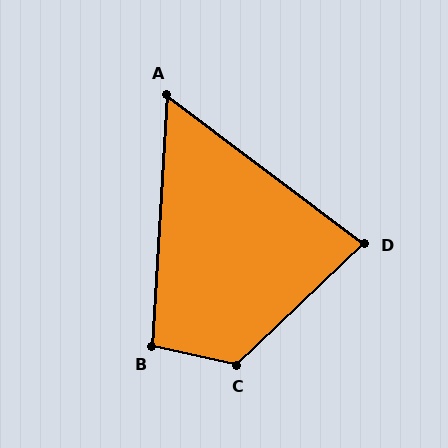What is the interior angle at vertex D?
Approximately 81 degrees (acute).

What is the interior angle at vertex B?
Approximately 99 degrees (obtuse).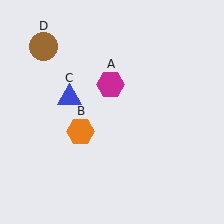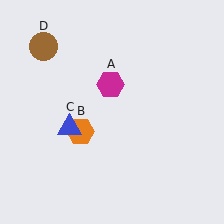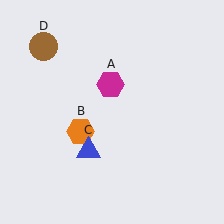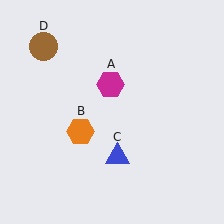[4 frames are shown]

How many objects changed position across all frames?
1 object changed position: blue triangle (object C).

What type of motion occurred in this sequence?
The blue triangle (object C) rotated counterclockwise around the center of the scene.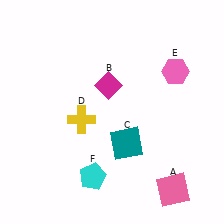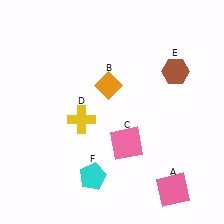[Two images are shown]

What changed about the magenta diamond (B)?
In Image 1, B is magenta. In Image 2, it changed to orange.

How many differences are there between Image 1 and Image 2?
There are 3 differences between the two images.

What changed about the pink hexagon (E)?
In Image 1, E is pink. In Image 2, it changed to brown.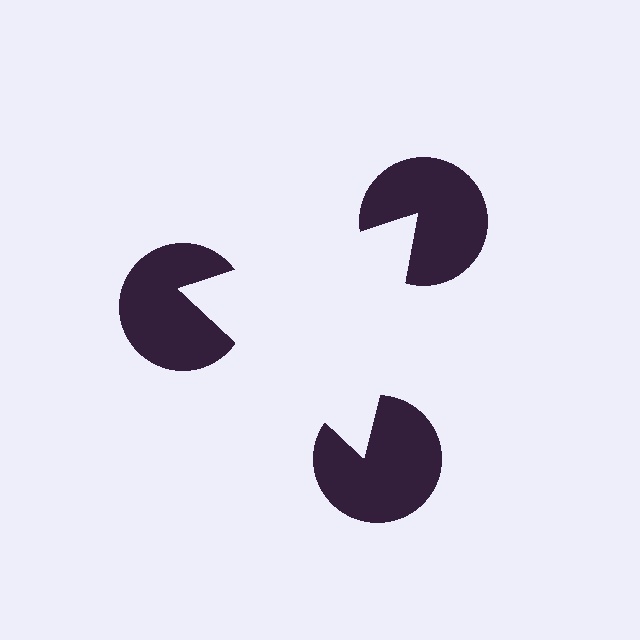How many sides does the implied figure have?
3 sides.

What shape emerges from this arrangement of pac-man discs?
An illusory triangle — its edges are inferred from the aligned wedge cuts in the pac-man discs, not physically drawn.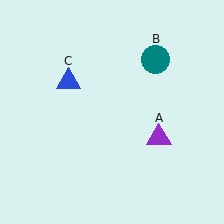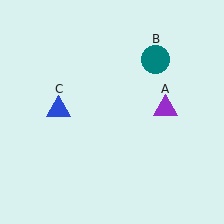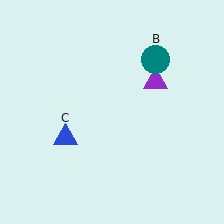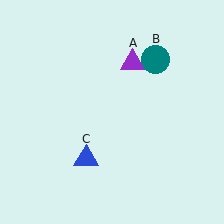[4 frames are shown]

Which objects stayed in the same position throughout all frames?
Teal circle (object B) remained stationary.